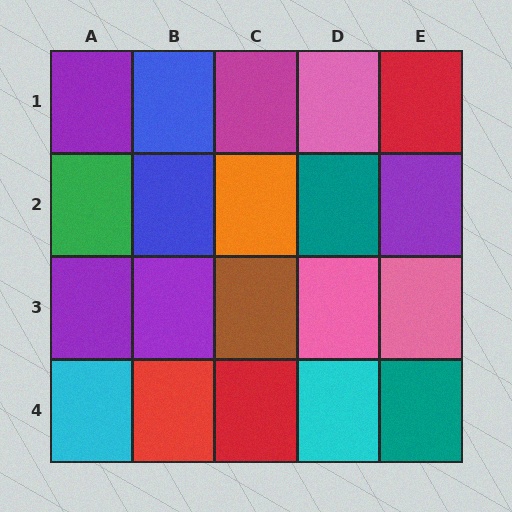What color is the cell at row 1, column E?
Red.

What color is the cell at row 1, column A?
Purple.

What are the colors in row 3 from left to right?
Purple, purple, brown, pink, pink.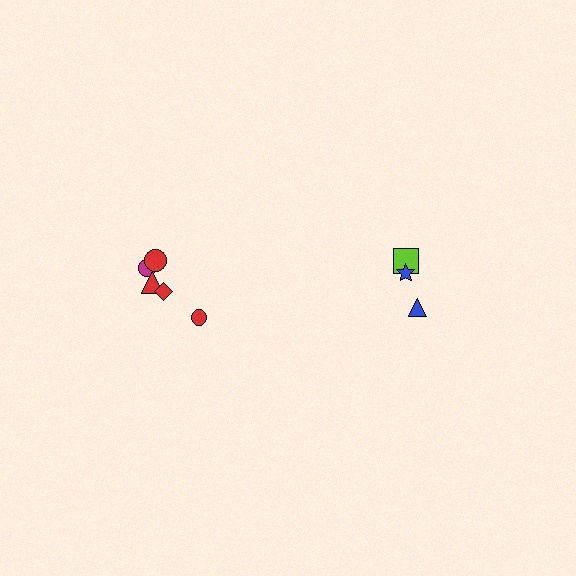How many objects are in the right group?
There are 3 objects.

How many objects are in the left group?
There are 5 objects.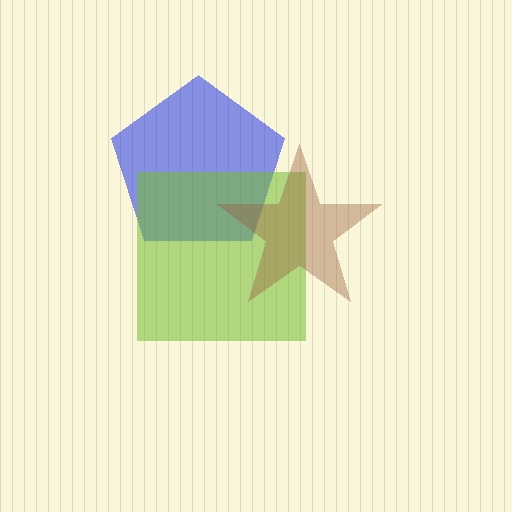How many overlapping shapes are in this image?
There are 3 overlapping shapes in the image.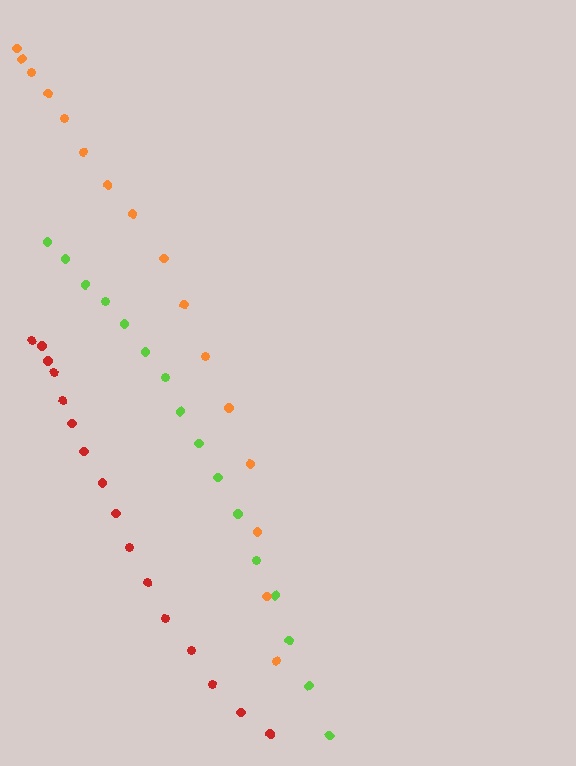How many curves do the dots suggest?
There are 3 distinct paths.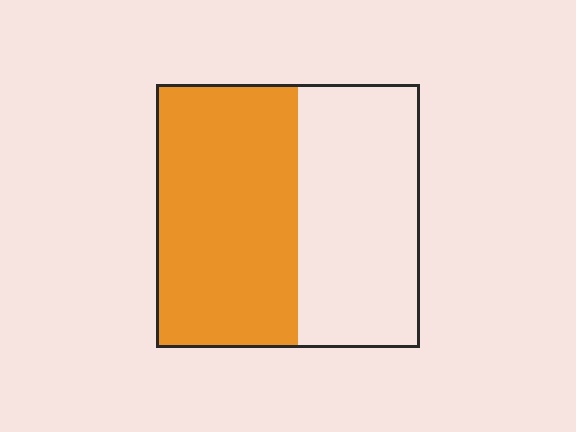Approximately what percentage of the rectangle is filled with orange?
Approximately 55%.